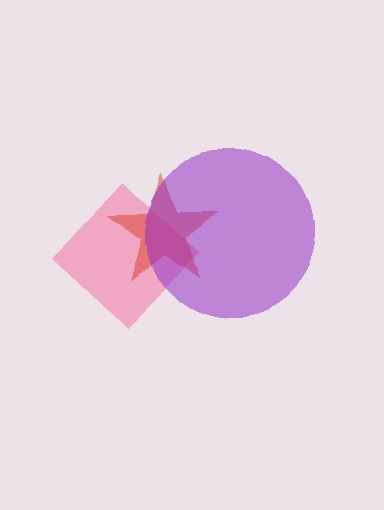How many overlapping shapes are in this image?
There are 3 overlapping shapes in the image.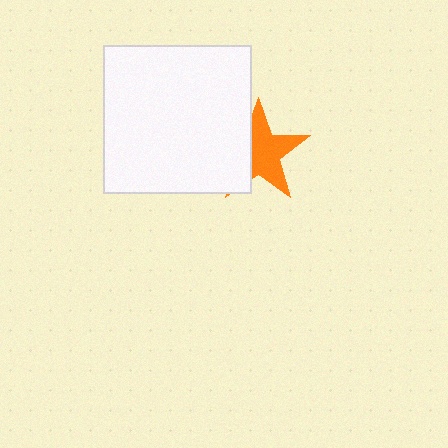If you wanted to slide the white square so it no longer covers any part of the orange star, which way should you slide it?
Slide it left — that is the most direct way to separate the two shapes.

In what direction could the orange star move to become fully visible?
The orange star could move right. That would shift it out from behind the white square entirely.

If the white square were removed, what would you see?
You would see the complete orange star.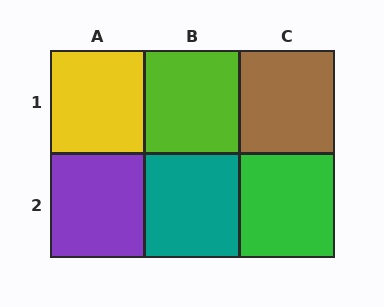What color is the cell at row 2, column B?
Teal.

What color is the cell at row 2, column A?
Purple.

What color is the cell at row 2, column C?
Green.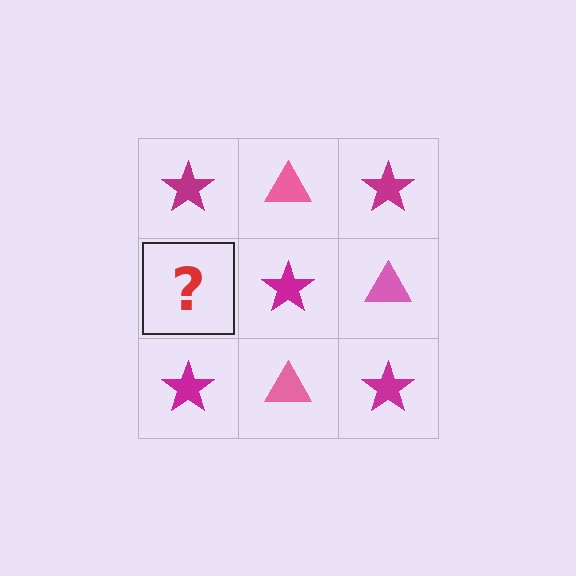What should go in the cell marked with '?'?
The missing cell should contain a pink triangle.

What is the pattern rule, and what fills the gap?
The rule is that it alternates magenta star and pink triangle in a checkerboard pattern. The gap should be filled with a pink triangle.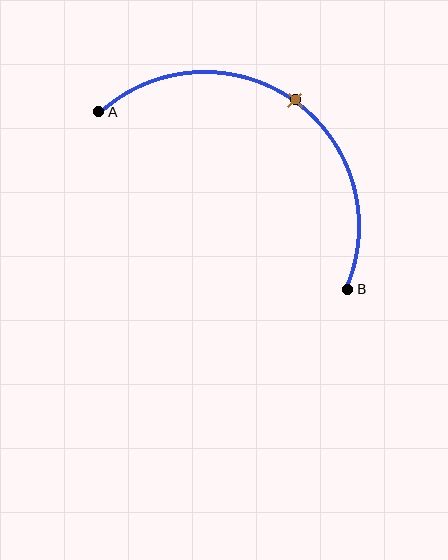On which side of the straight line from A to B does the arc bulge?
The arc bulges above and to the right of the straight line connecting A and B.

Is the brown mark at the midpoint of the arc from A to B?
Yes. The brown mark lies on the arc at equal arc-length from both A and B — it is the arc midpoint.